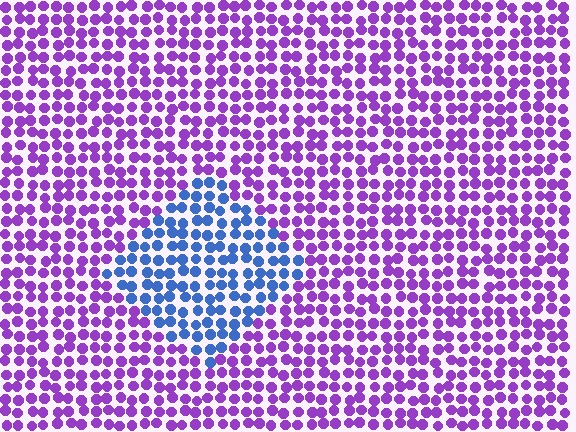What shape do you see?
I see a diamond.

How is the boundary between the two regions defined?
The boundary is defined purely by a slight shift in hue (about 60 degrees). Spacing, size, and orientation are identical on both sides.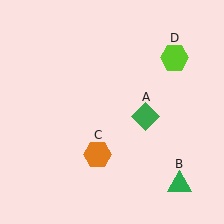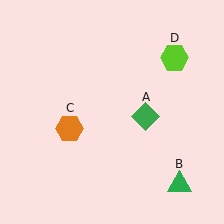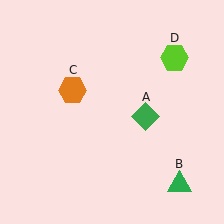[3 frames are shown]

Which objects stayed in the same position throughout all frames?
Green diamond (object A) and green triangle (object B) and lime hexagon (object D) remained stationary.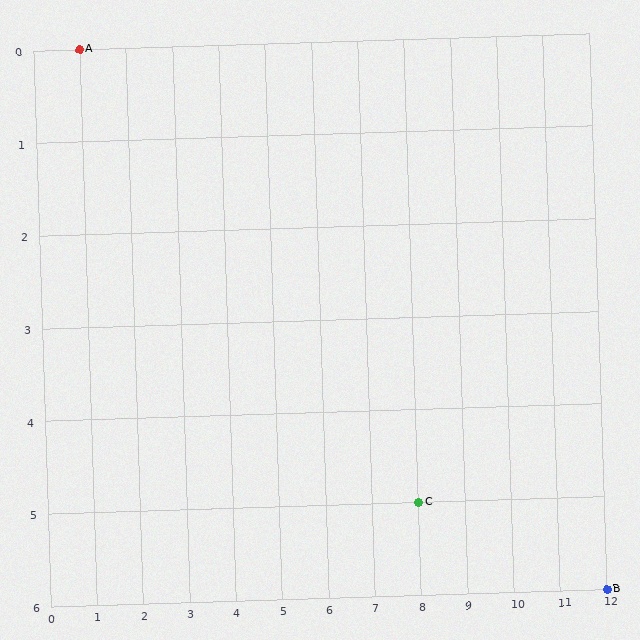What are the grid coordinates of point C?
Point C is at grid coordinates (8, 5).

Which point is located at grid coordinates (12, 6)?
Point B is at (12, 6).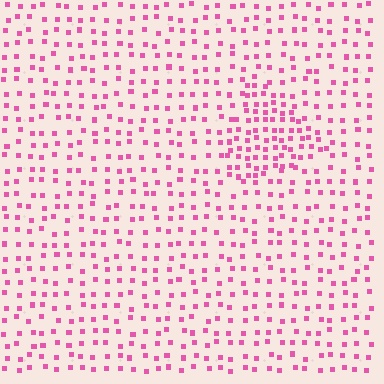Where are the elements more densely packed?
The elements are more densely packed inside the triangle boundary.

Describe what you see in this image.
The image contains small pink elements arranged at two different densities. A triangle-shaped region is visible where the elements are more densely packed than the surrounding area.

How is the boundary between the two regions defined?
The boundary is defined by a change in element density (approximately 1.9x ratio). All elements are the same color, size, and shape.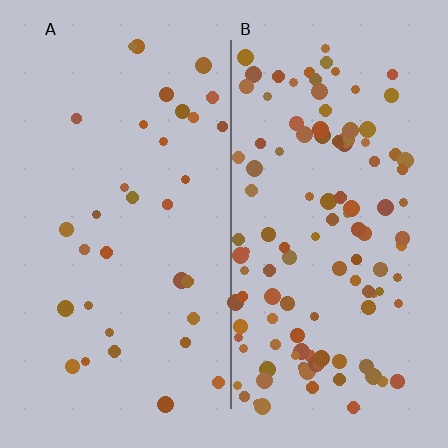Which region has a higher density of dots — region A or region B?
B (the right).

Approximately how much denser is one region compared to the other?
Approximately 3.5× — region B over region A.